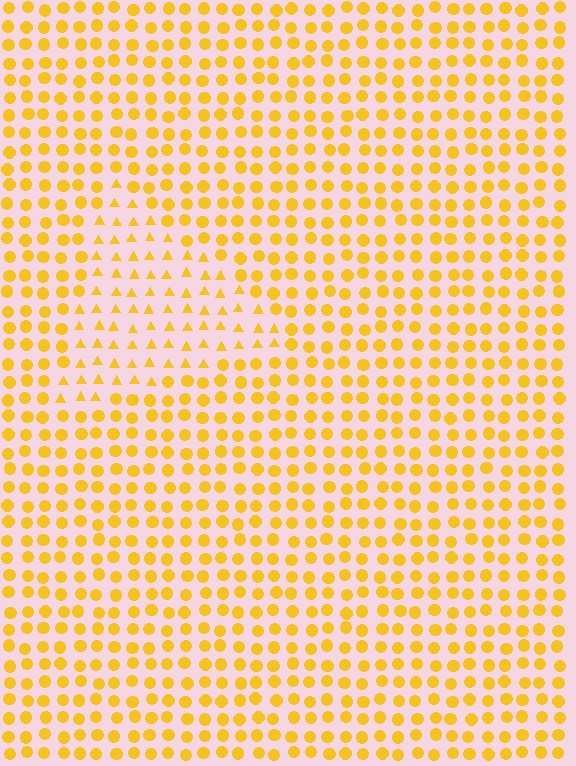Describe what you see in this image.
The image is filled with small yellow elements arranged in a uniform grid. A triangle-shaped region contains triangles, while the surrounding area contains circles. The boundary is defined purely by the change in element shape.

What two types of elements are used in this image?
The image uses triangles inside the triangle region and circles outside it.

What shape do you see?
I see a triangle.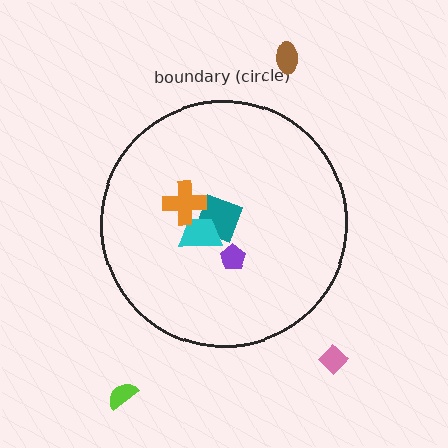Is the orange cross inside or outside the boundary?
Inside.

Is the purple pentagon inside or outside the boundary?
Inside.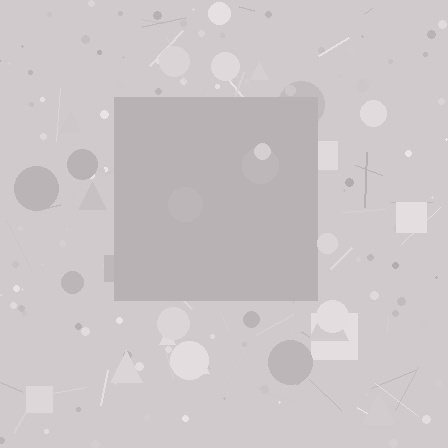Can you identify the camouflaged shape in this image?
The camouflaged shape is a square.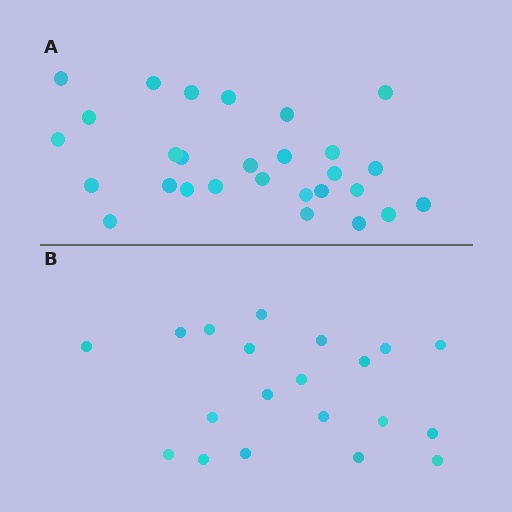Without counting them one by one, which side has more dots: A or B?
Region A (the top region) has more dots.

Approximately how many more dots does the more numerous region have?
Region A has roughly 8 or so more dots than region B.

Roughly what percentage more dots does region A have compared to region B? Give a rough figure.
About 40% more.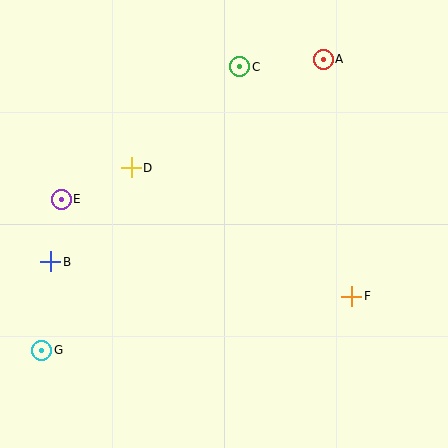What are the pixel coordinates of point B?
Point B is at (51, 262).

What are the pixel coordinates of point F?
Point F is at (352, 296).